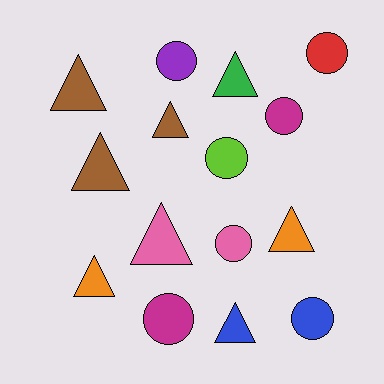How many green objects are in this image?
There is 1 green object.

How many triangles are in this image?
There are 8 triangles.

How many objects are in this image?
There are 15 objects.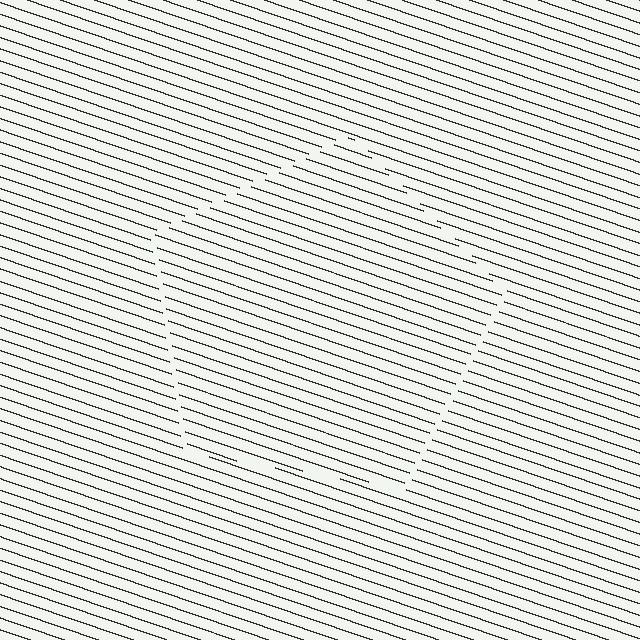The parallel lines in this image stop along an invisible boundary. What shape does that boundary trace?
An illusory pentagon. The interior of the shape contains the same grating, shifted by half a period — the contour is defined by the phase discontinuity where line-ends from the inner and outer gratings abut.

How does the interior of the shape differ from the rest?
The interior of the shape contains the same grating, shifted by half a period — the contour is defined by the phase discontinuity where line-ends from the inner and outer gratings abut.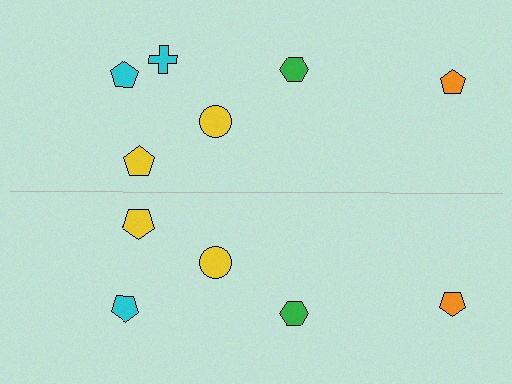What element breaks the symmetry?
A cyan cross is missing from the bottom side.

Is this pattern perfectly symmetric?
No, the pattern is not perfectly symmetric. A cyan cross is missing from the bottom side.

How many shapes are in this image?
There are 11 shapes in this image.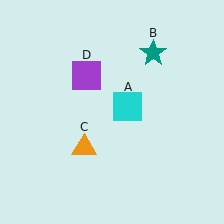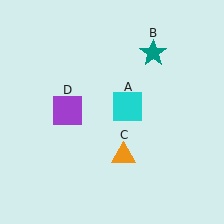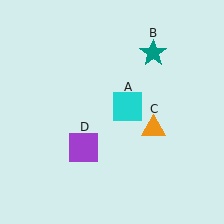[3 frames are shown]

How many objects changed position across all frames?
2 objects changed position: orange triangle (object C), purple square (object D).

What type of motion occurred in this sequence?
The orange triangle (object C), purple square (object D) rotated counterclockwise around the center of the scene.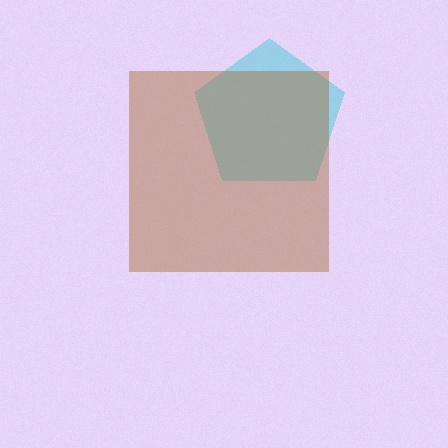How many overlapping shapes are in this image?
There are 2 overlapping shapes in the image.